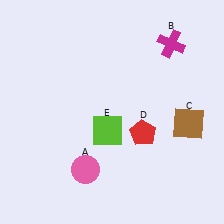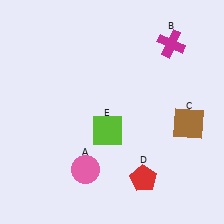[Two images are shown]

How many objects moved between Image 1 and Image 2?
1 object moved between the two images.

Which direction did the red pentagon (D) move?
The red pentagon (D) moved down.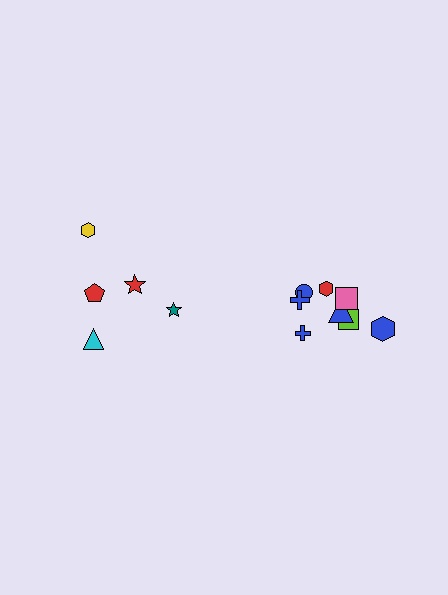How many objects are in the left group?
There are 5 objects.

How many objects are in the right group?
There are 8 objects.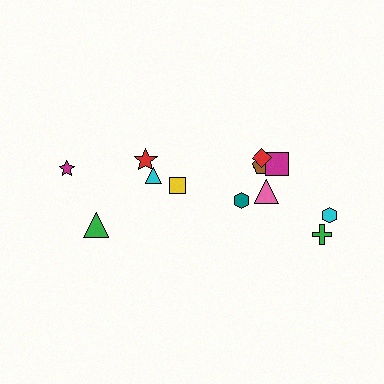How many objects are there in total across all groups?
There are 12 objects.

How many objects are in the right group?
There are 8 objects.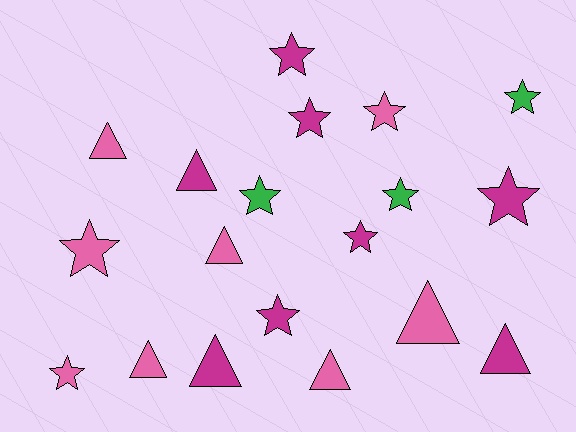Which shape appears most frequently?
Star, with 11 objects.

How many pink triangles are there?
There are 5 pink triangles.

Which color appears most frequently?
Magenta, with 8 objects.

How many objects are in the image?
There are 19 objects.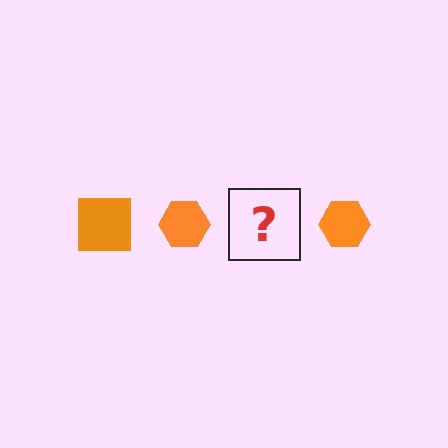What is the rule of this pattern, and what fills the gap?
The rule is that the pattern cycles through square, hexagon shapes in orange. The gap should be filled with an orange square.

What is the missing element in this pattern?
The missing element is an orange square.